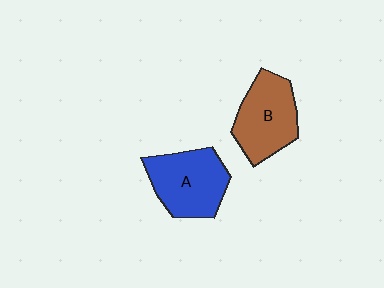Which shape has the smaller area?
Shape B (brown).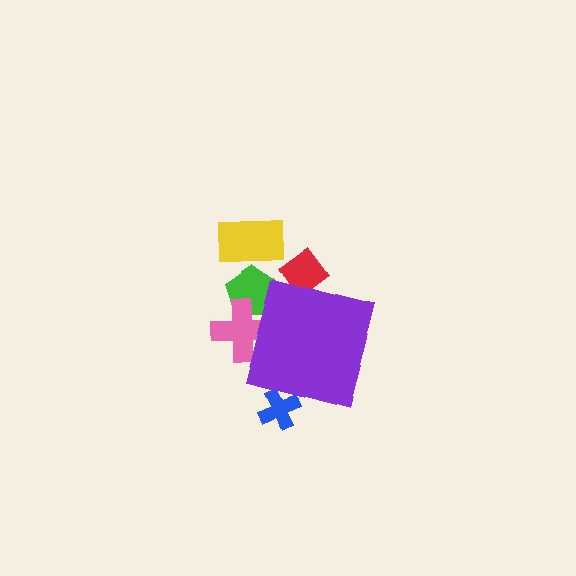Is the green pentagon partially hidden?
Yes, the green pentagon is partially hidden behind the purple square.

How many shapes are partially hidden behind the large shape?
4 shapes are partially hidden.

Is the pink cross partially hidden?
Yes, the pink cross is partially hidden behind the purple square.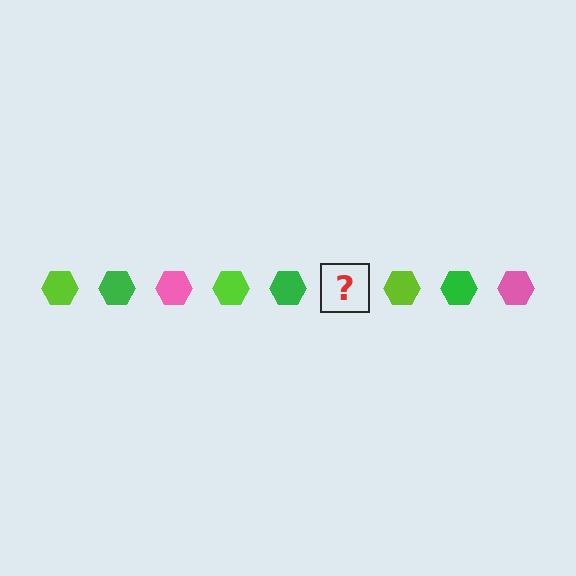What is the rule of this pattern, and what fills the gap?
The rule is that the pattern cycles through lime, green, pink hexagons. The gap should be filled with a pink hexagon.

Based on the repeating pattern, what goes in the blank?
The blank should be a pink hexagon.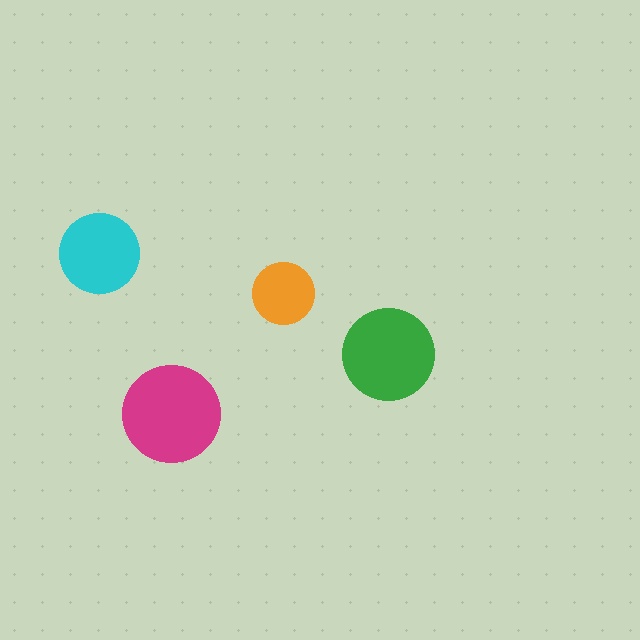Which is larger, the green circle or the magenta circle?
The magenta one.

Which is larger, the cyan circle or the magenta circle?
The magenta one.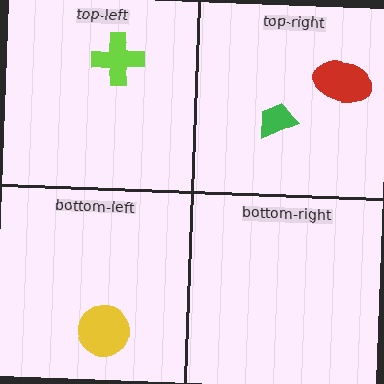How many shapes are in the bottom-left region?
1.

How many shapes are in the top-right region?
2.